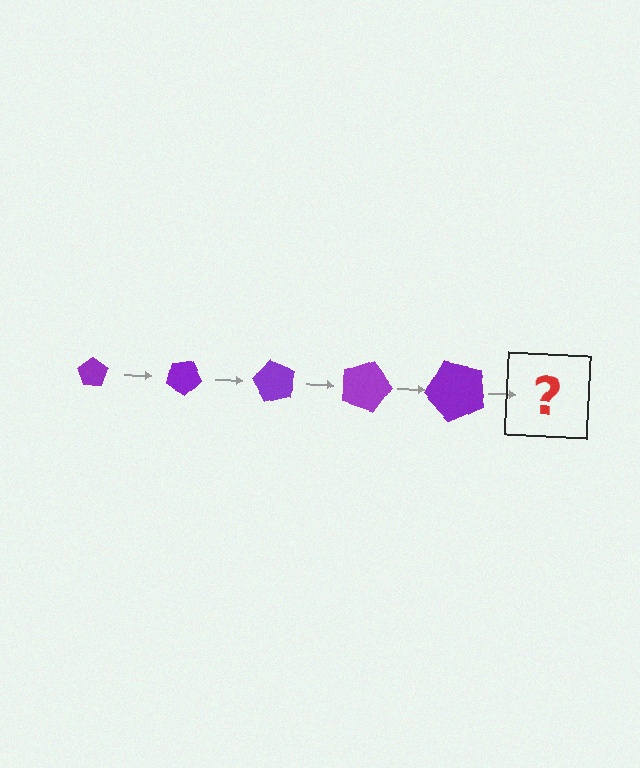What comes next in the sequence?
The next element should be a pentagon, larger than the previous one and rotated 150 degrees from the start.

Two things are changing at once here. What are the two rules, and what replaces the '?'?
The two rules are that the pentagon grows larger each step and it rotates 30 degrees each step. The '?' should be a pentagon, larger than the previous one and rotated 150 degrees from the start.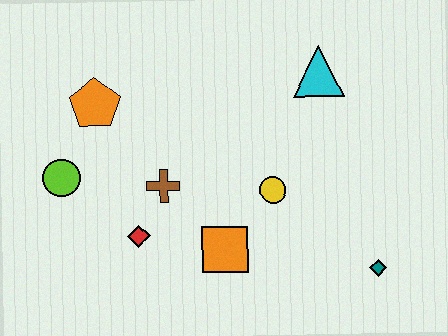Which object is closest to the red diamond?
The brown cross is closest to the red diamond.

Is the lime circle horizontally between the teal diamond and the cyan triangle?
No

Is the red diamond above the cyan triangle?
No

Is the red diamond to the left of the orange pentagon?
No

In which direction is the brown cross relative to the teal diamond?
The brown cross is to the left of the teal diamond.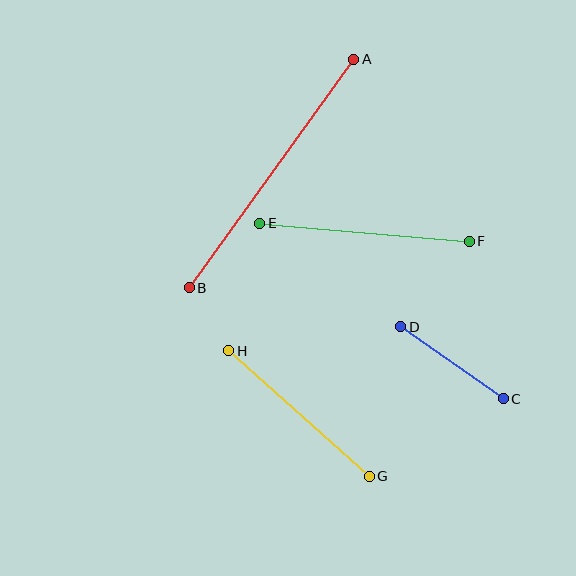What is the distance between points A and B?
The distance is approximately 282 pixels.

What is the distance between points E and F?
The distance is approximately 210 pixels.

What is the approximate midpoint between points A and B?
The midpoint is at approximately (272, 174) pixels.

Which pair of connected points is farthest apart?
Points A and B are farthest apart.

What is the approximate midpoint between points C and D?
The midpoint is at approximately (452, 363) pixels.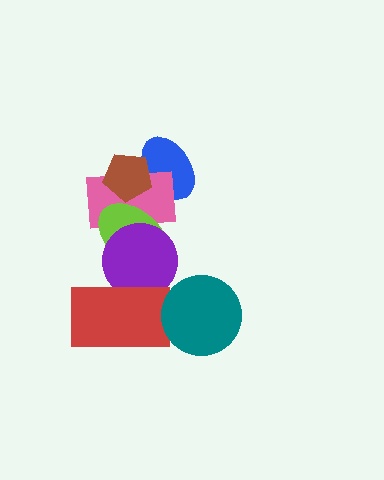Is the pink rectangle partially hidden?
Yes, it is partially covered by another shape.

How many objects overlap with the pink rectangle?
4 objects overlap with the pink rectangle.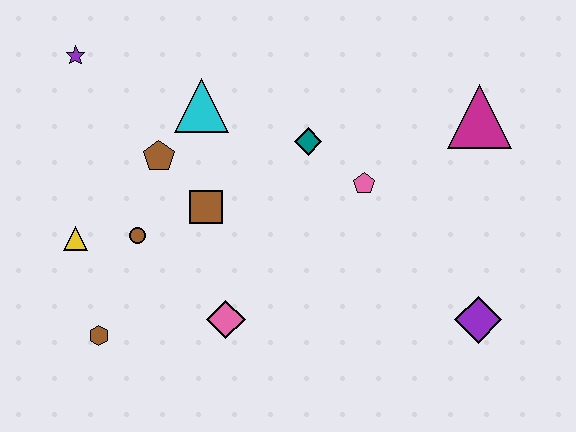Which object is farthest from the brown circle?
The magenta triangle is farthest from the brown circle.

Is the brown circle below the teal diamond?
Yes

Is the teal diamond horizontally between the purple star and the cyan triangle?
No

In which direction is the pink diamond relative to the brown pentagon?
The pink diamond is below the brown pentagon.